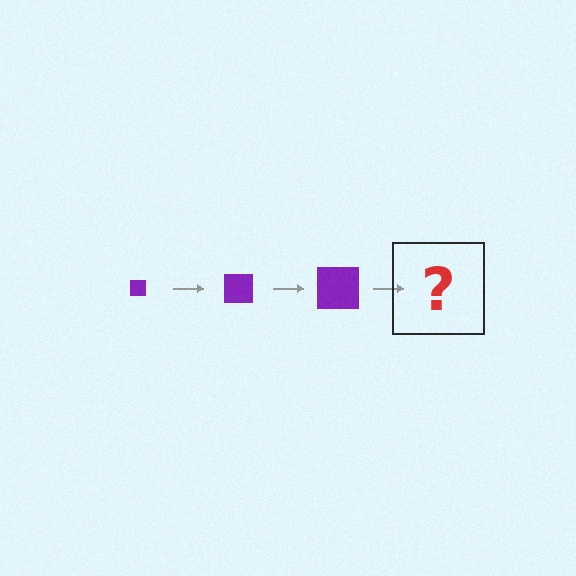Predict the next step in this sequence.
The next step is a purple square, larger than the previous one.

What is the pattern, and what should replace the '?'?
The pattern is that the square gets progressively larger each step. The '?' should be a purple square, larger than the previous one.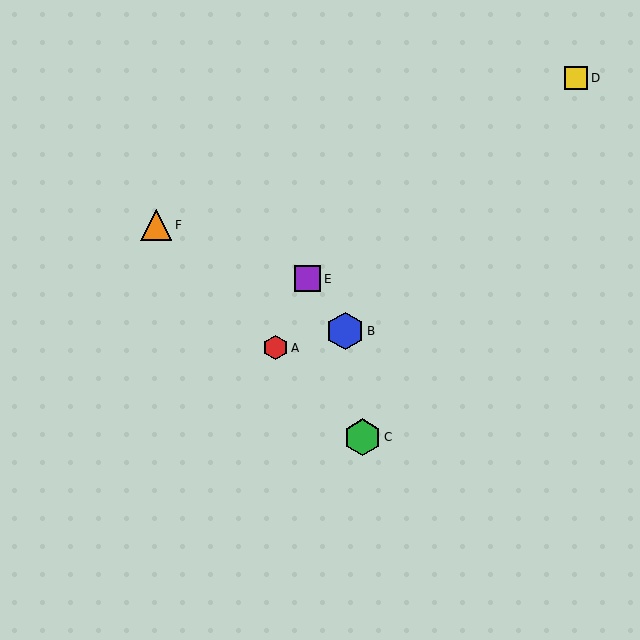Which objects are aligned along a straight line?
Objects A, C, F are aligned along a straight line.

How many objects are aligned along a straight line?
3 objects (A, C, F) are aligned along a straight line.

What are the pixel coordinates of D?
Object D is at (576, 78).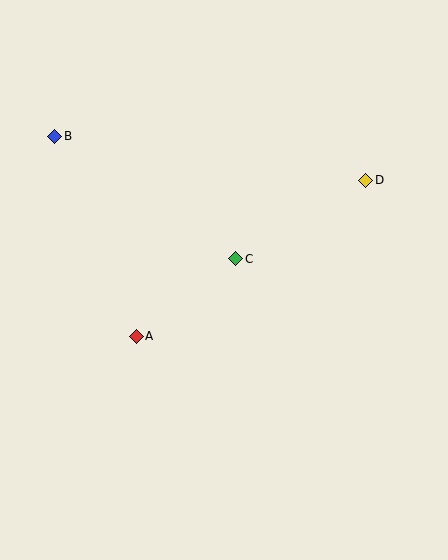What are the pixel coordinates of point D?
Point D is at (366, 180).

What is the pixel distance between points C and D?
The distance between C and D is 151 pixels.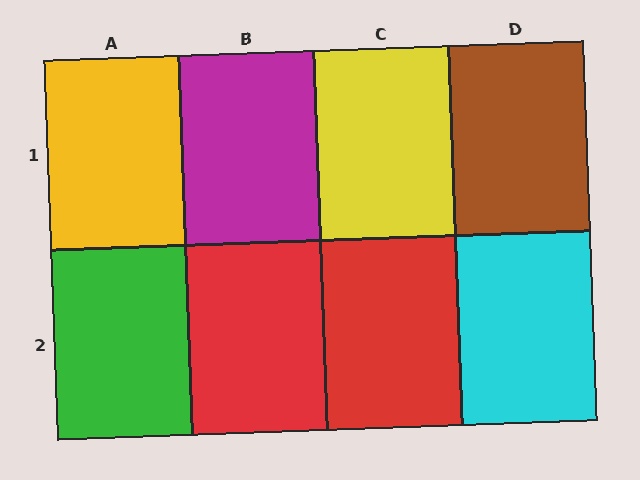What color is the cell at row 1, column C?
Yellow.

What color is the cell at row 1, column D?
Brown.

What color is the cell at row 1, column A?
Yellow.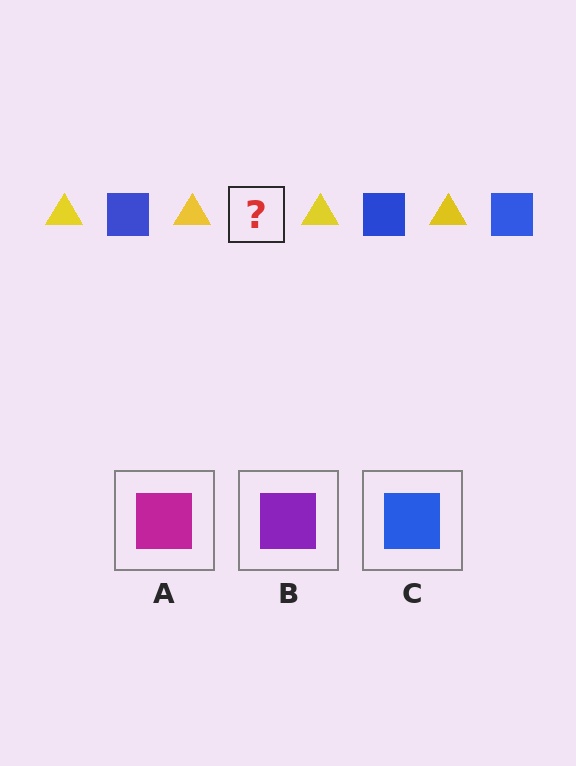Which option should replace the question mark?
Option C.